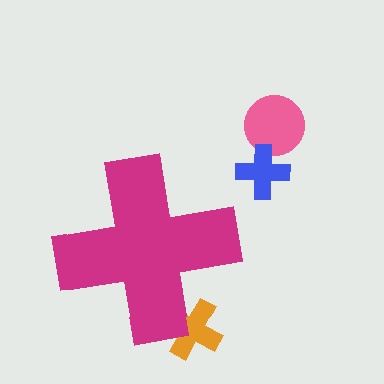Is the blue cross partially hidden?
No, the blue cross is fully visible.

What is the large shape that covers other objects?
A magenta cross.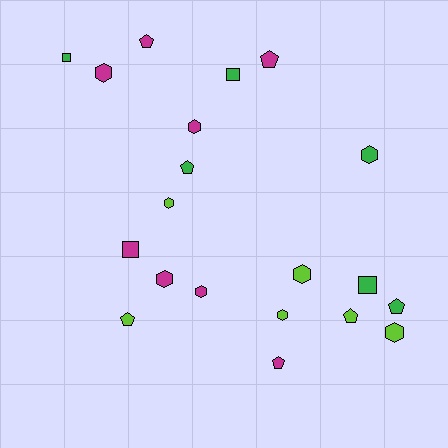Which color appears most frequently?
Magenta, with 8 objects.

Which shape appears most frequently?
Hexagon, with 9 objects.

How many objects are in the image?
There are 20 objects.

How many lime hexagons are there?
There are 4 lime hexagons.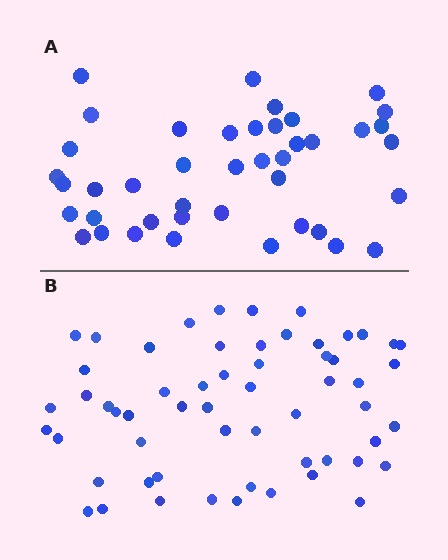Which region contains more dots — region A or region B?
Region B (the bottom region) has more dots.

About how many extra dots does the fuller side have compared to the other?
Region B has approximately 15 more dots than region A.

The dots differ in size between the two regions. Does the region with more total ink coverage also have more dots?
No. Region A has more total ink coverage because its dots are larger, but region B actually contains more individual dots. Total area can be misleading — the number of items is what matters here.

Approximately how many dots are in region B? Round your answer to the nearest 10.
About 60 dots. (The exact count is 58, which rounds to 60.)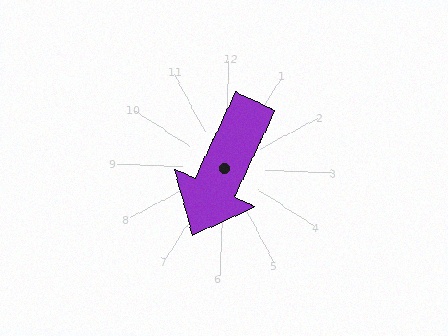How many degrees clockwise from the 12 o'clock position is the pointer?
Approximately 203 degrees.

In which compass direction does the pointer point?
Southwest.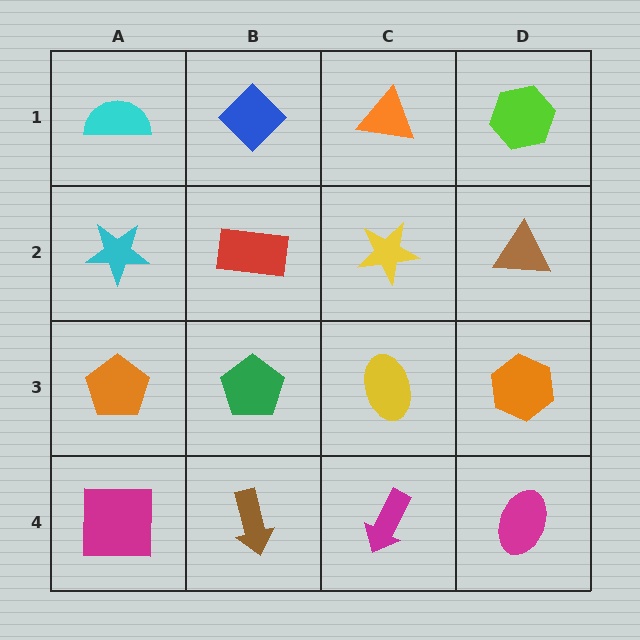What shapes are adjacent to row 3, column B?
A red rectangle (row 2, column B), a brown arrow (row 4, column B), an orange pentagon (row 3, column A), a yellow ellipse (row 3, column C).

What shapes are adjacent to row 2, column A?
A cyan semicircle (row 1, column A), an orange pentagon (row 3, column A), a red rectangle (row 2, column B).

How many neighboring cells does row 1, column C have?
3.